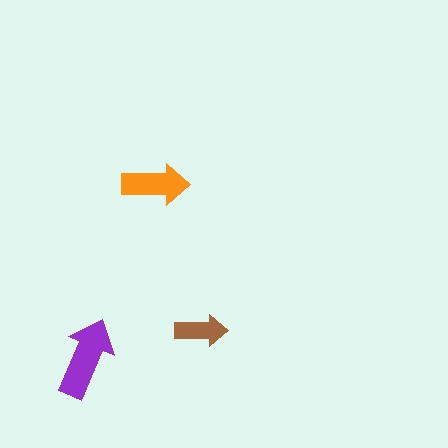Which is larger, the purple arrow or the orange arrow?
The purple one.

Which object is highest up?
The orange arrow is topmost.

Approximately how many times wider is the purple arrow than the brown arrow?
About 1.5 times wider.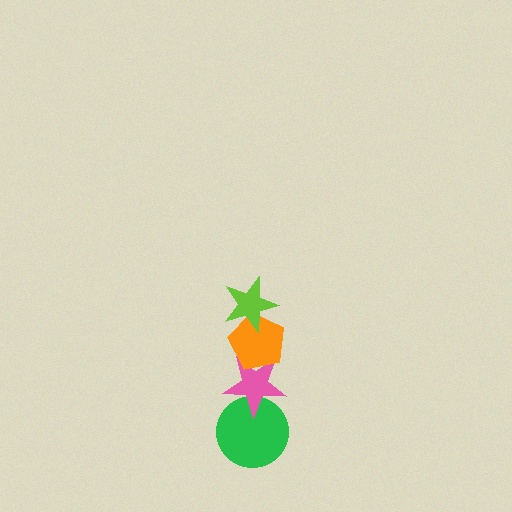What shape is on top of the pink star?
The orange pentagon is on top of the pink star.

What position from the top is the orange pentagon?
The orange pentagon is 2nd from the top.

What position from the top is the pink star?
The pink star is 3rd from the top.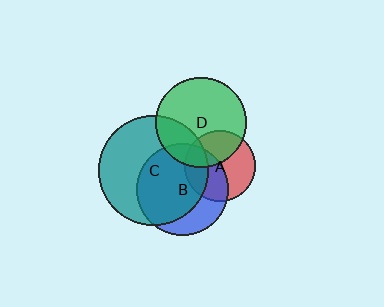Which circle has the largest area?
Circle C (teal).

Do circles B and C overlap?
Yes.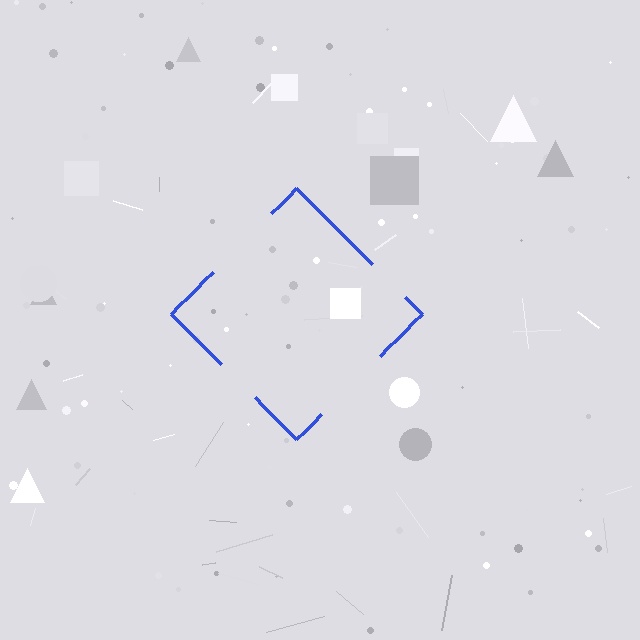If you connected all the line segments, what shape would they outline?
They would outline a diamond.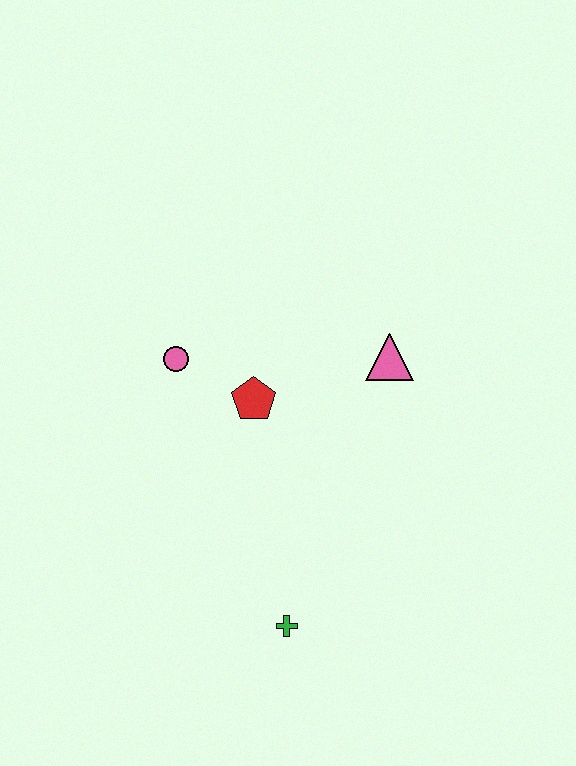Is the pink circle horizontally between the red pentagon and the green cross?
No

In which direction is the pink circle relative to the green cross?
The pink circle is above the green cross.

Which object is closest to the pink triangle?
The red pentagon is closest to the pink triangle.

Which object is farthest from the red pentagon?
The green cross is farthest from the red pentagon.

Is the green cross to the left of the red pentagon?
No